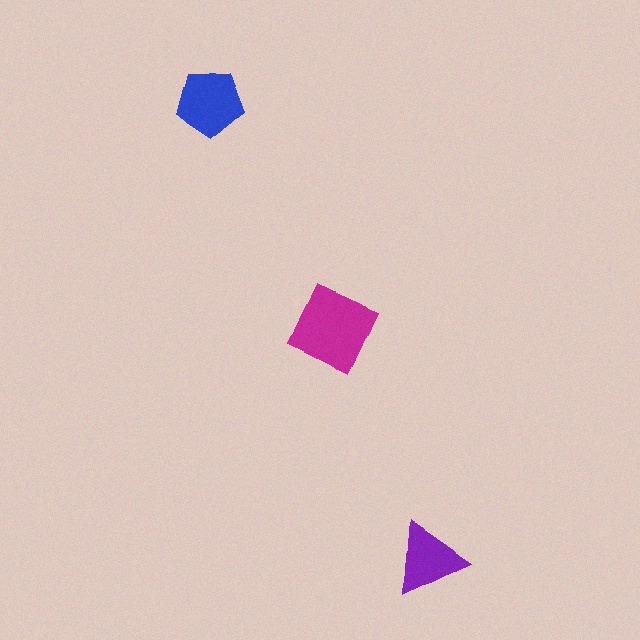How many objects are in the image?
There are 3 objects in the image.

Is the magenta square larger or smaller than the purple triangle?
Larger.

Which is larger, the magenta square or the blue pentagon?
The magenta square.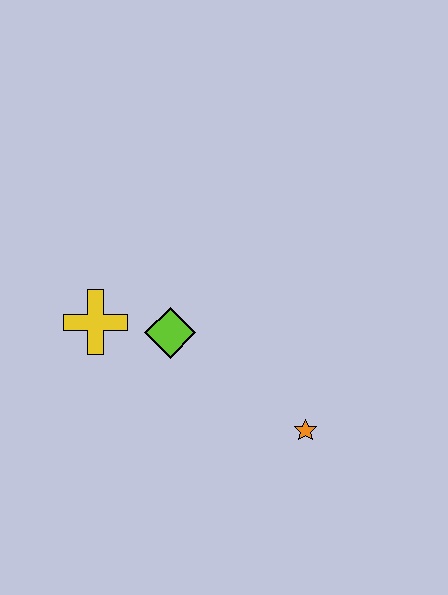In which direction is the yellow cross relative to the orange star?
The yellow cross is to the left of the orange star.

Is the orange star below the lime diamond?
Yes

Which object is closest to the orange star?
The lime diamond is closest to the orange star.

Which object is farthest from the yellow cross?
The orange star is farthest from the yellow cross.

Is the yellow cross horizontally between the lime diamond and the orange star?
No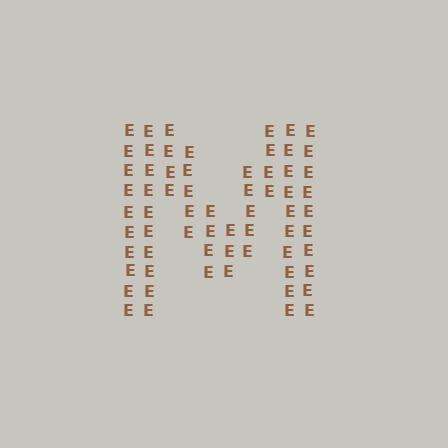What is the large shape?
The large shape is the letter M.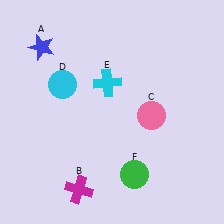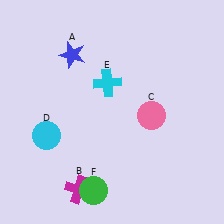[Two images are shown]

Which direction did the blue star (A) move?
The blue star (A) moved right.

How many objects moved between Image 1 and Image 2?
3 objects moved between the two images.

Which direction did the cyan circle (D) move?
The cyan circle (D) moved down.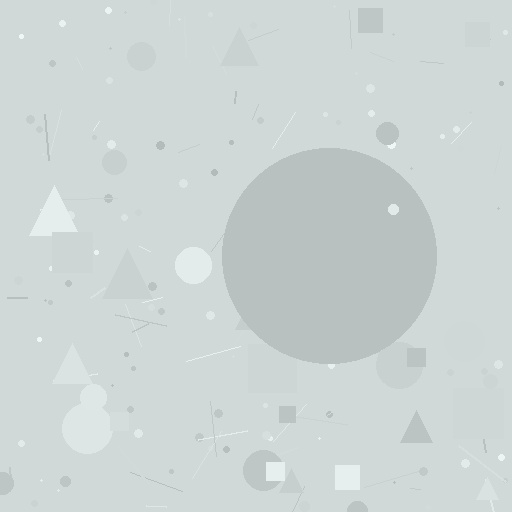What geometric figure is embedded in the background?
A circle is embedded in the background.